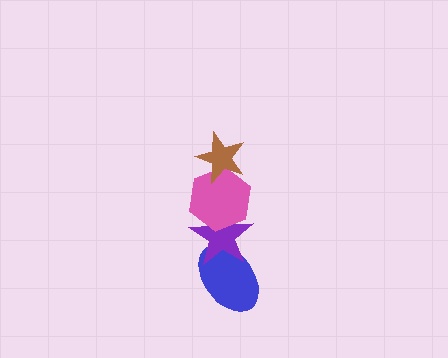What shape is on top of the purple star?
The pink hexagon is on top of the purple star.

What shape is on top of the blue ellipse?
The purple star is on top of the blue ellipse.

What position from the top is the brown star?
The brown star is 1st from the top.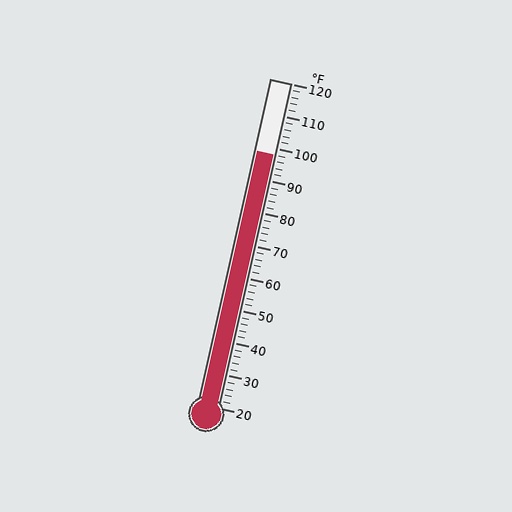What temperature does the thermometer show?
The thermometer shows approximately 98°F.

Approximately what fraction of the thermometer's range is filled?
The thermometer is filled to approximately 80% of its range.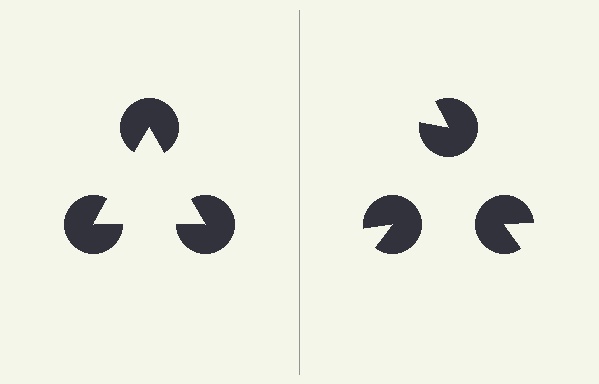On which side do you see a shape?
An illusory triangle appears on the left side. On the right side the wedge cuts are rotated, so no coherent shape forms.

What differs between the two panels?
The pac-man discs are positioned identically on both sides; only the wedge orientations differ. On the left they align to a triangle; on the right they are misaligned.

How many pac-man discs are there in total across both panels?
6 — 3 on each side.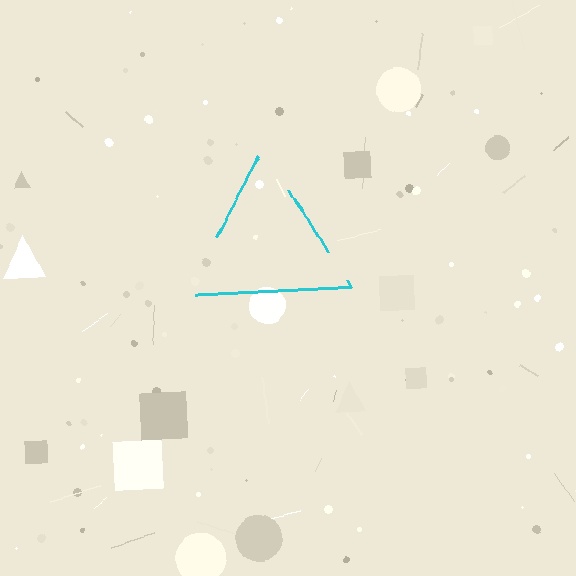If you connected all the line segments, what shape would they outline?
They would outline a triangle.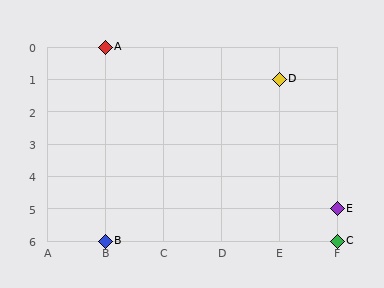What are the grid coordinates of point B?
Point B is at grid coordinates (B, 6).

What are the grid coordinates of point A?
Point A is at grid coordinates (B, 0).